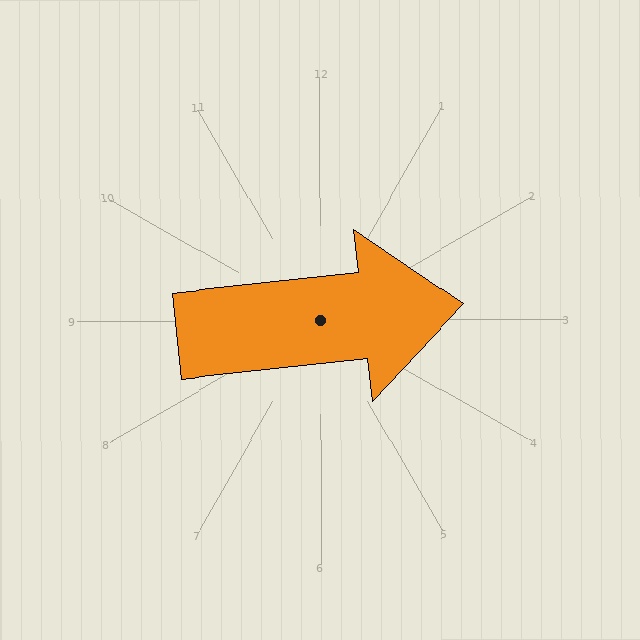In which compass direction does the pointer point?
East.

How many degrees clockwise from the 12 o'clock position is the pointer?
Approximately 84 degrees.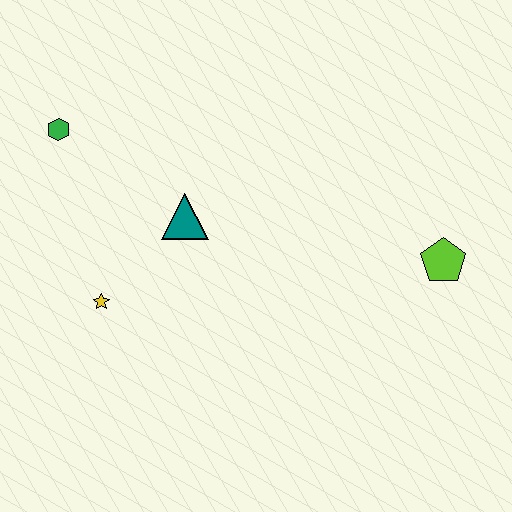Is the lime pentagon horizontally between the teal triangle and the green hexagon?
No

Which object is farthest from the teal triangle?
The lime pentagon is farthest from the teal triangle.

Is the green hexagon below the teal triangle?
No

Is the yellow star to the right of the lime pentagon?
No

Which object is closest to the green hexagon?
The teal triangle is closest to the green hexagon.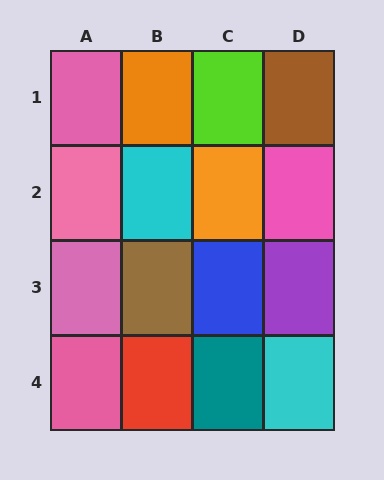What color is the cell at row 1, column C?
Lime.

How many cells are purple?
1 cell is purple.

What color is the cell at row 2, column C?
Orange.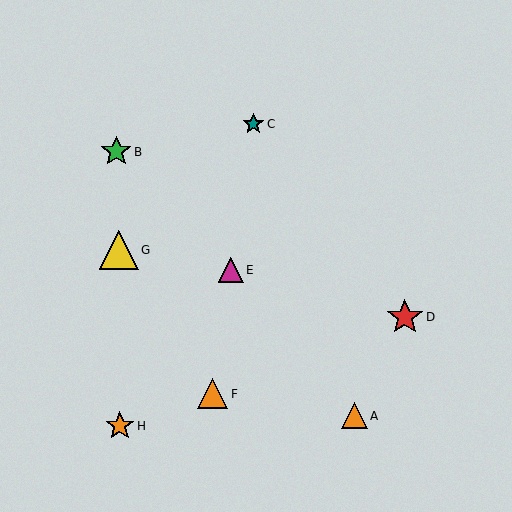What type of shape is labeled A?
Shape A is an orange triangle.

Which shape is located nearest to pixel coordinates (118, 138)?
The green star (labeled B) at (116, 152) is nearest to that location.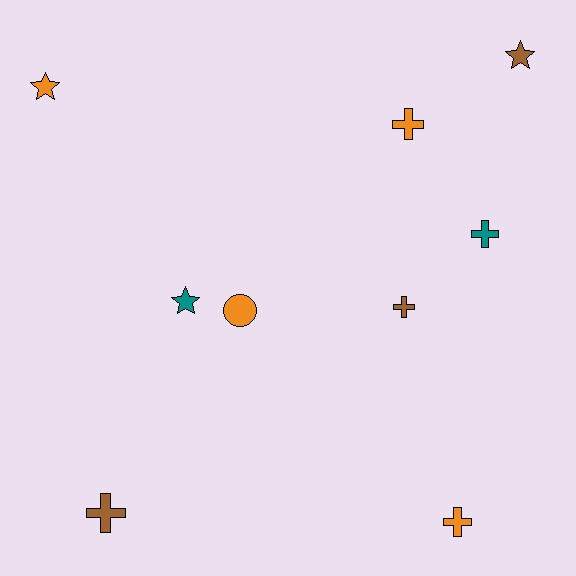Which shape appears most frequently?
Cross, with 5 objects.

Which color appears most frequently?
Orange, with 4 objects.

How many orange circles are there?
There is 1 orange circle.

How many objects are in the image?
There are 9 objects.